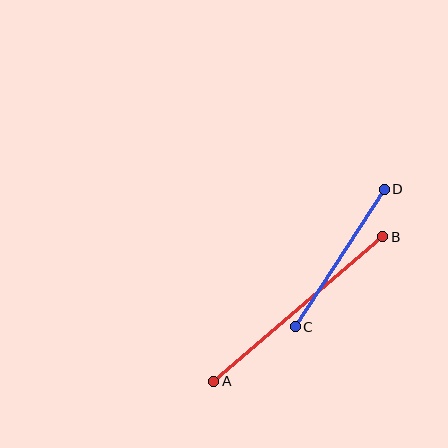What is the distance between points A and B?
The distance is approximately 222 pixels.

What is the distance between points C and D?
The distance is approximately 164 pixels.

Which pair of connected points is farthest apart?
Points A and B are farthest apart.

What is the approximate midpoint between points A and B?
The midpoint is at approximately (298, 309) pixels.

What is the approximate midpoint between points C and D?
The midpoint is at approximately (340, 258) pixels.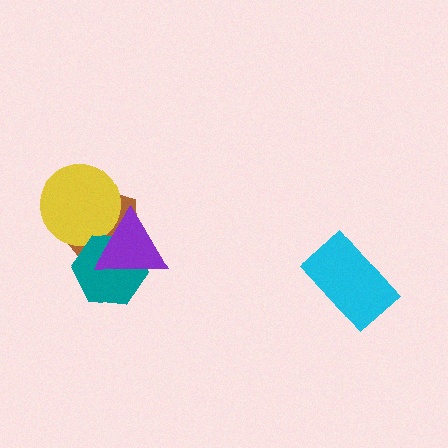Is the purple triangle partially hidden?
No, no other shape covers it.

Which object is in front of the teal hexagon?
The purple triangle is in front of the teal hexagon.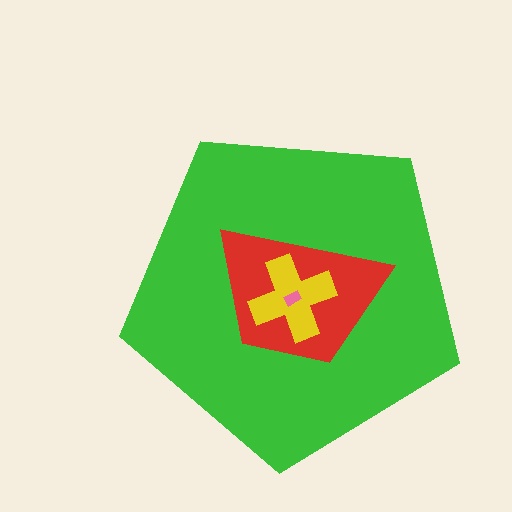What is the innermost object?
The pink rectangle.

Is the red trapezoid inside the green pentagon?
Yes.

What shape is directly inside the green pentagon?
The red trapezoid.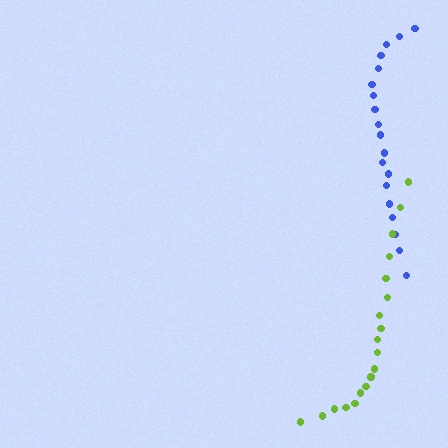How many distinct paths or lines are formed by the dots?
There are 2 distinct paths.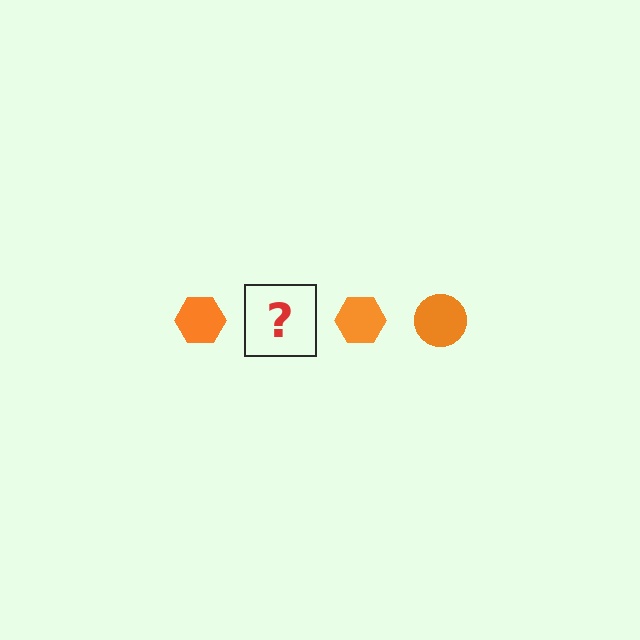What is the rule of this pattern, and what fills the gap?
The rule is that the pattern cycles through hexagon, circle shapes in orange. The gap should be filled with an orange circle.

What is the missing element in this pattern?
The missing element is an orange circle.